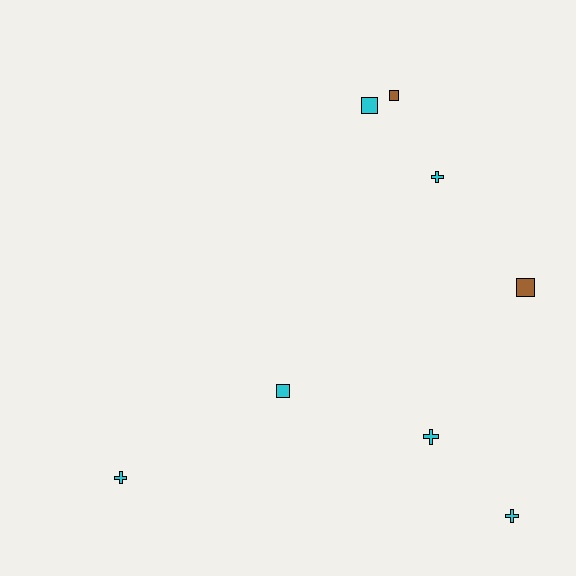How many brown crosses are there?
There are no brown crosses.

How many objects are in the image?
There are 8 objects.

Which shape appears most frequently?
Square, with 4 objects.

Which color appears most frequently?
Cyan, with 6 objects.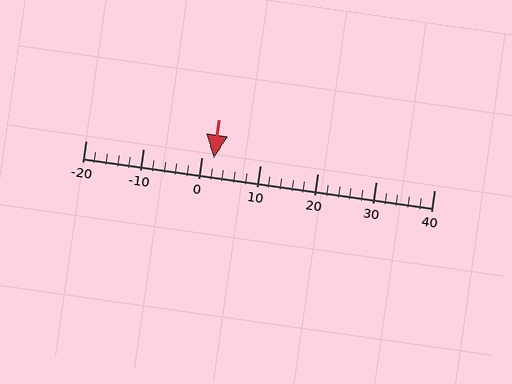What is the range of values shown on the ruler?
The ruler shows values from -20 to 40.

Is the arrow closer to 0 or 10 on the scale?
The arrow is closer to 0.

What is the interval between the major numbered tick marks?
The major tick marks are spaced 10 units apart.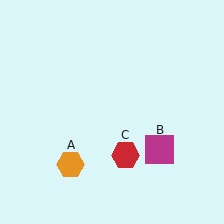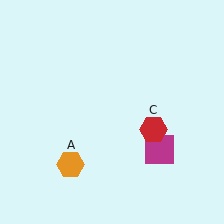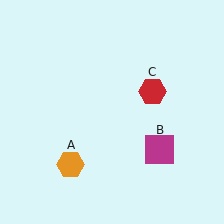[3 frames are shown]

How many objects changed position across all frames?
1 object changed position: red hexagon (object C).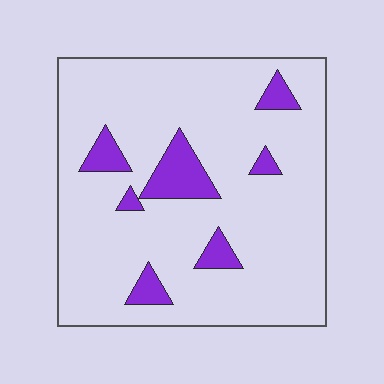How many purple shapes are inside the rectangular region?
7.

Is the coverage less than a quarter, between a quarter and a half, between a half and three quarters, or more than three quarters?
Less than a quarter.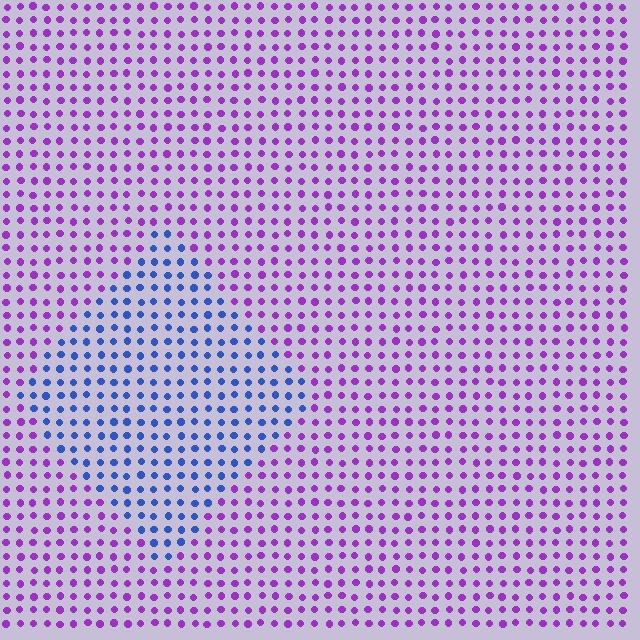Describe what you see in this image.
The image is filled with small purple elements in a uniform arrangement. A diamond-shaped region is visible where the elements are tinted to a slightly different hue, forming a subtle color boundary.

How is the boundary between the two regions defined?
The boundary is defined purely by a slight shift in hue (about 61 degrees). Spacing, size, and orientation are identical on both sides.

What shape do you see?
I see a diamond.